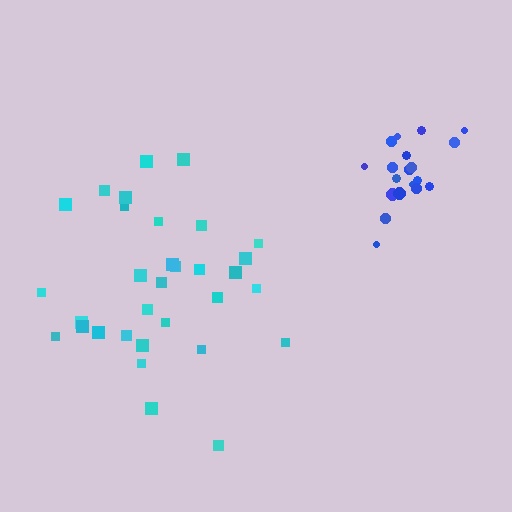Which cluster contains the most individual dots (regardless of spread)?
Cyan (32).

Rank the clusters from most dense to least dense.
blue, cyan.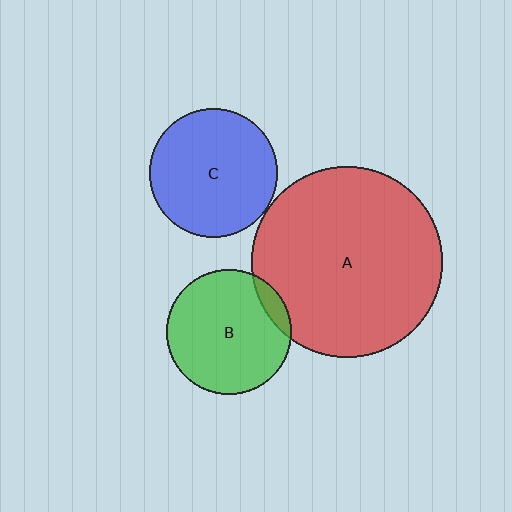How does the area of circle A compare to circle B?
Approximately 2.4 times.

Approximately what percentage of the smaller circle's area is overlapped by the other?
Approximately 10%.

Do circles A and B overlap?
Yes.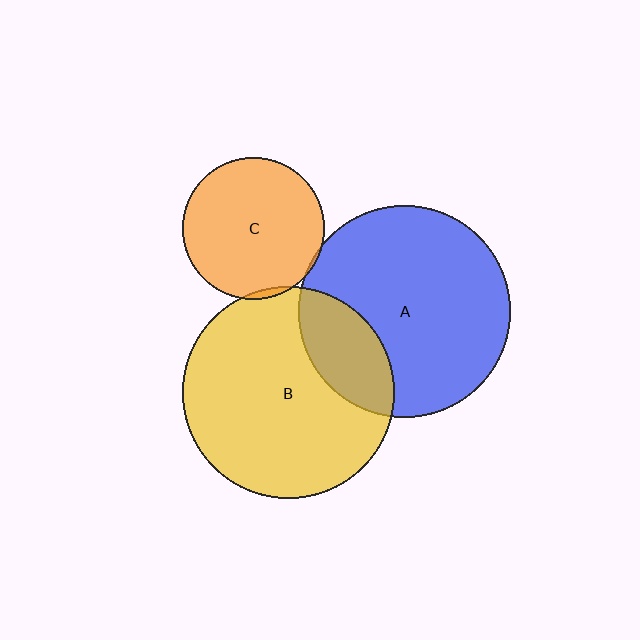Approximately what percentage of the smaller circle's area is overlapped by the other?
Approximately 5%.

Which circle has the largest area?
Circle A (blue).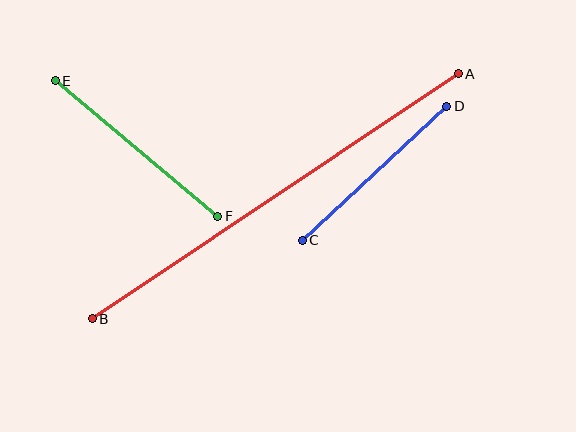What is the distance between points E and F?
The distance is approximately 212 pixels.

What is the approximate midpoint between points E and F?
The midpoint is at approximately (137, 148) pixels.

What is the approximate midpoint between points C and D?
The midpoint is at approximately (374, 173) pixels.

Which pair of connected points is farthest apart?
Points A and B are farthest apart.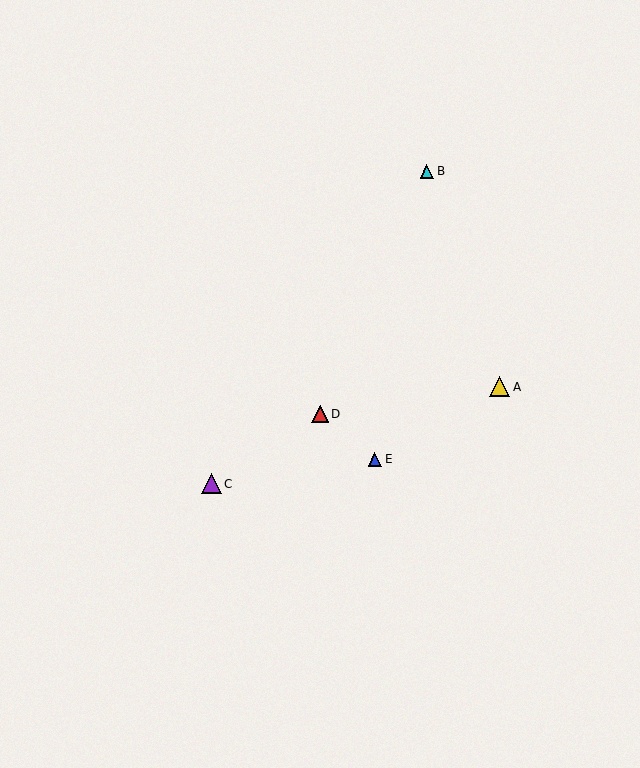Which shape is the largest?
The purple triangle (labeled C) is the largest.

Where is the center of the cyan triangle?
The center of the cyan triangle is at (427, 171).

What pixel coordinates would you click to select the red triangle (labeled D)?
Click at (320, 414) to select the red triangle D.